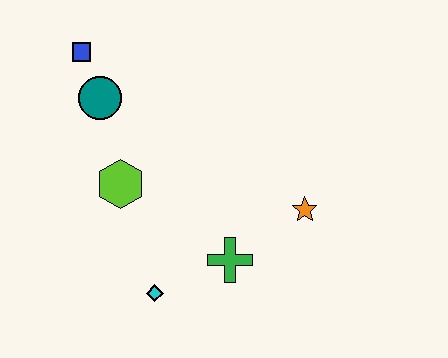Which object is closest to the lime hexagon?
The teal circle is closest to the lime hexagon.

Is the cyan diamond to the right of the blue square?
Yes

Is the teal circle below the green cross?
No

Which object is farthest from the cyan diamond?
The blue square is farthest from the cyan diamond.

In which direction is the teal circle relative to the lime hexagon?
The teal circle is above the lime hexagon.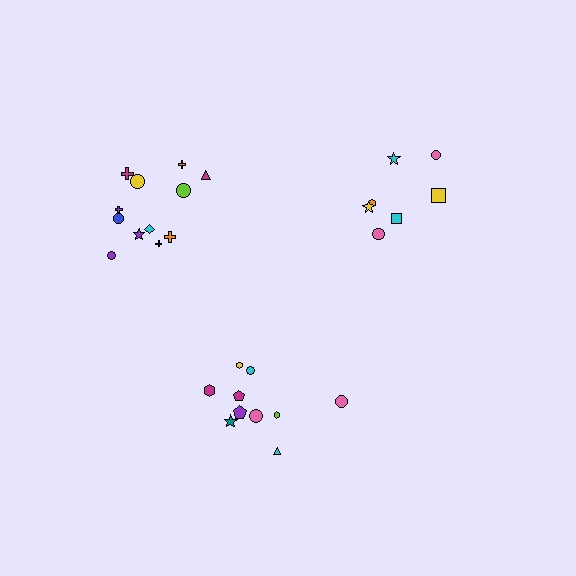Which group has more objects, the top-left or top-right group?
The top-left group.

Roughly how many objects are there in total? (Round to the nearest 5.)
Roughly 30 objects in total.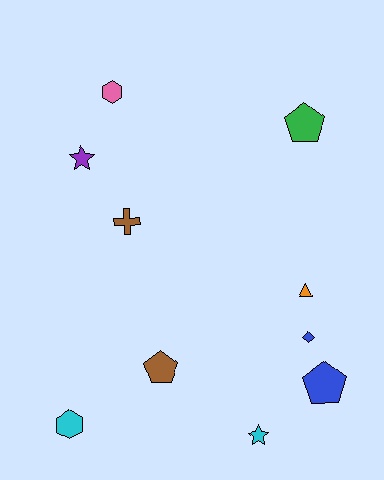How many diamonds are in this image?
There is 1 diamond.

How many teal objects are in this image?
There are no teal objects.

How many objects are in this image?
There are 10 objects.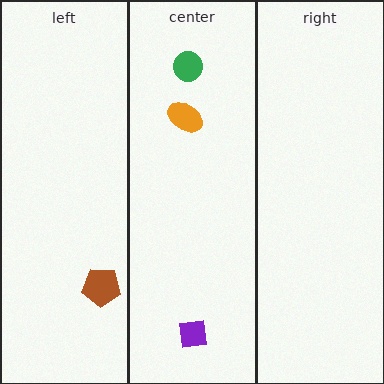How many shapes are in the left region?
1.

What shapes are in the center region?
The green circle, the orange ellipse, the purple square.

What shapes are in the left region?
The brown pentagon.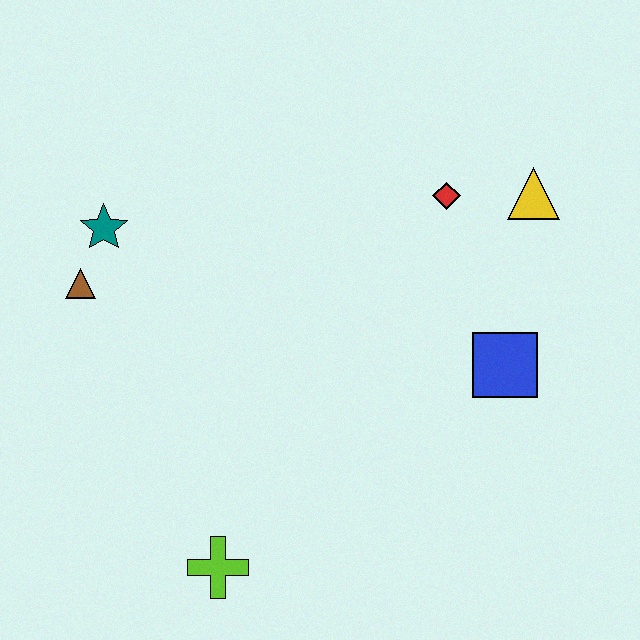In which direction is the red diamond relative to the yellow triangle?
The red diamond is to the left of the yellow triangle.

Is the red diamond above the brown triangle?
Yes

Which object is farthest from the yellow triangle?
The lime cross is farthest from the yellow triangle.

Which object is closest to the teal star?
The brown triangle is closest to the teal star.